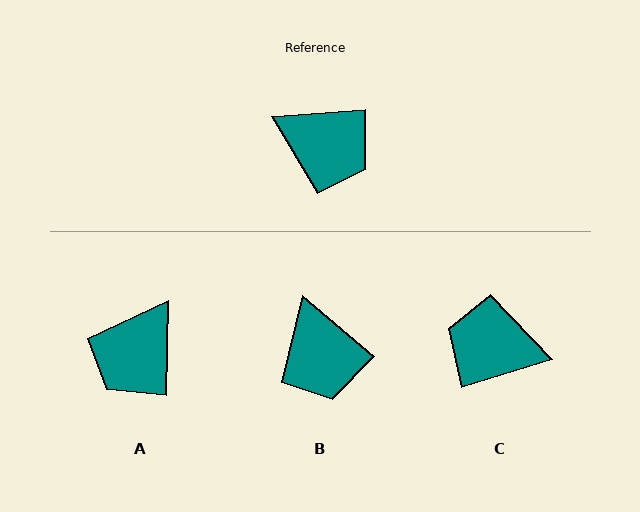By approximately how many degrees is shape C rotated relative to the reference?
Approximately 168 degrees clockwise.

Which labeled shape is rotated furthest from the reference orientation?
C, about 168 degrees away.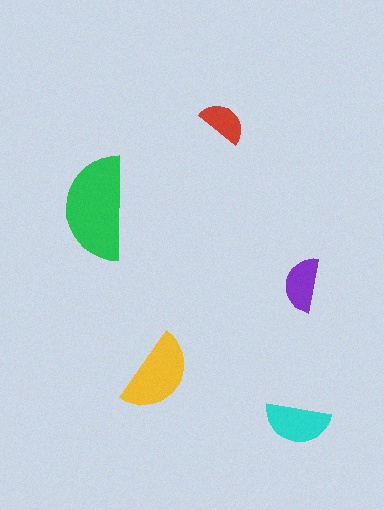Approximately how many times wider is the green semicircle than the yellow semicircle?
About 1.5 times wider.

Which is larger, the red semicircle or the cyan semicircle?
The cyan one.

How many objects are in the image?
There are 5 objects in the image.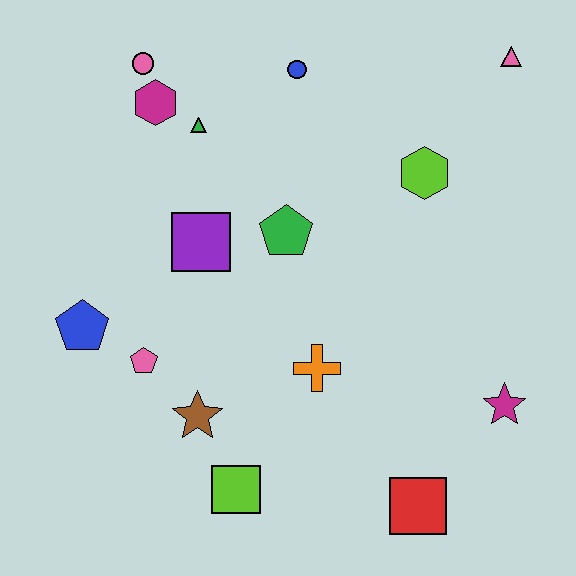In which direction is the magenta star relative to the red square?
The magenta star is above the red square.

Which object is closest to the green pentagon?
The purple square is closest to the green pentagon.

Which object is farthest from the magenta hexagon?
The red square is farthest from the magenta hexagon.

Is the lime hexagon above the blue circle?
No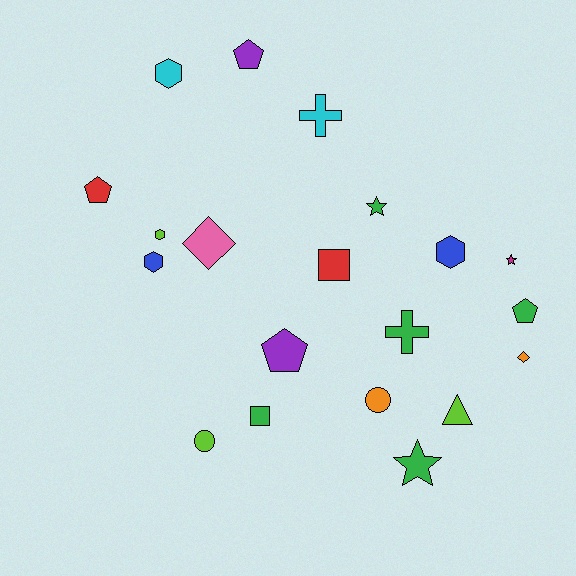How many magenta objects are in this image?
There is 1 magenta object.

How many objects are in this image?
There are 20 objects.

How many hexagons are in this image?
There are 4 hexagons.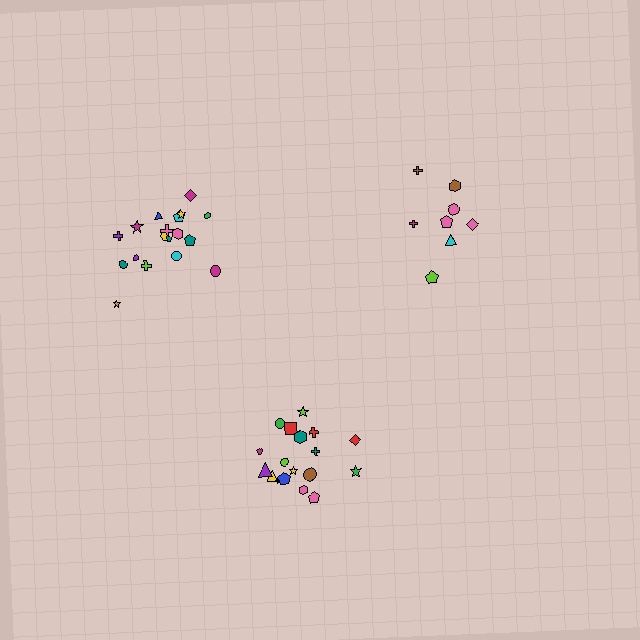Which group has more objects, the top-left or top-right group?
The top-left group.